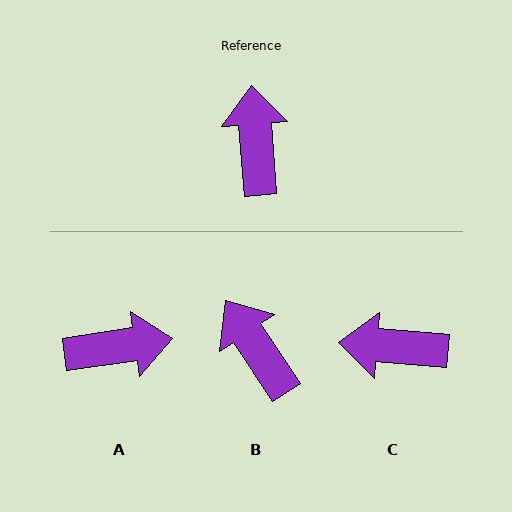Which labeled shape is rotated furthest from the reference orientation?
A, about 86 degrees away.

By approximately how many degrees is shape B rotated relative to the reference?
Approximately 29 degrees counter-clockwise.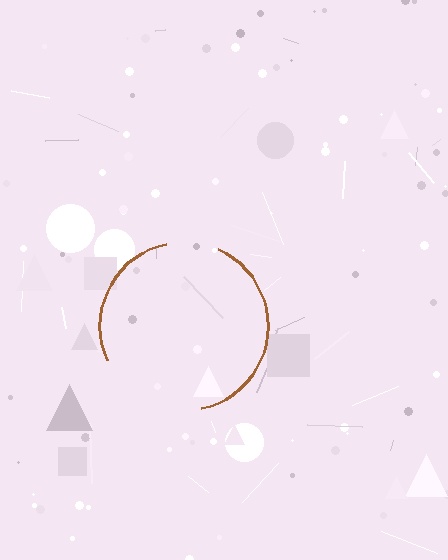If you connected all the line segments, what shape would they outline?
They would outline a circle.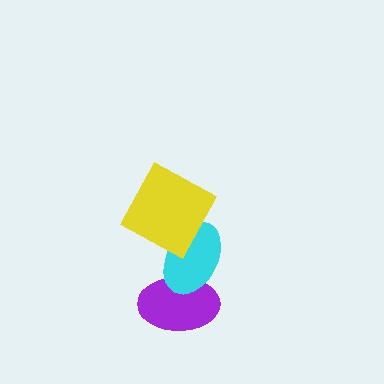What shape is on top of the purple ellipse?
The cyan ellipse is on top of the purple ellipse.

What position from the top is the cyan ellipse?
The cyan ellipse is 2nd from the top.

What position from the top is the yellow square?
The yellow square is 1st from the top.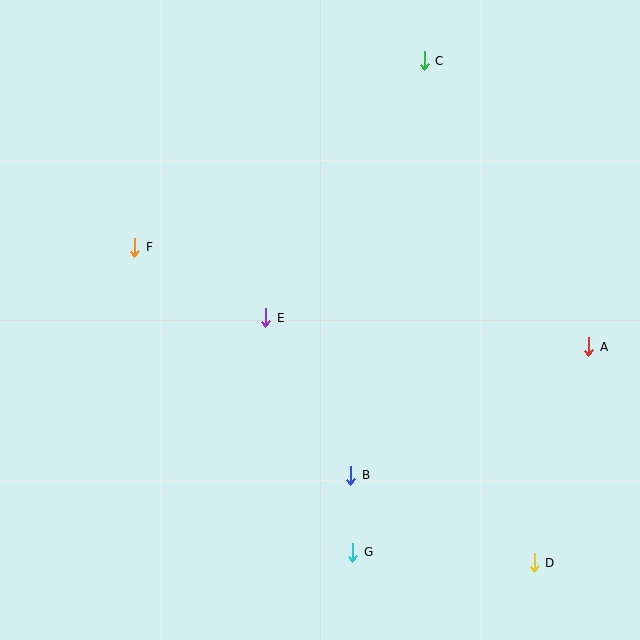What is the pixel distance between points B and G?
The distance between B and G is 77 pixels.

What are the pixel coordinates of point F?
Point F is at (135, 247).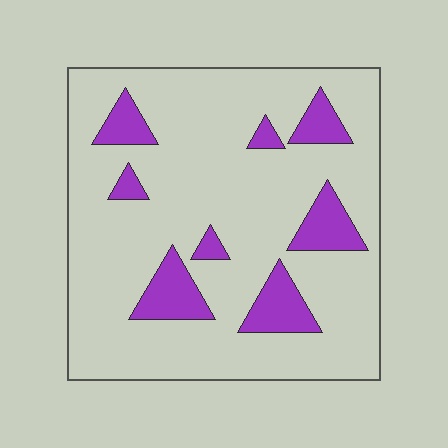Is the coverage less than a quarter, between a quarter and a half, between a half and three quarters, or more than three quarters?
Less than a quarter.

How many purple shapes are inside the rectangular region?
8.